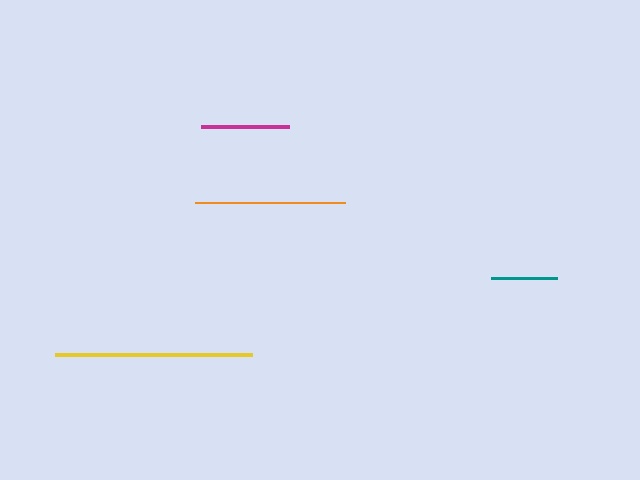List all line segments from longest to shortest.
From longest to shortest: yellow, orange, magenta, teal.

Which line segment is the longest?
The yellow line is the longest at approximately 196 pixels.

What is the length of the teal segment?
The teal segment is approximately 66 pixels long.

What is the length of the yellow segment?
The yellow segment is approximately 196 pixels long.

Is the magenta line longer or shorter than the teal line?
The magenta line is longer than the teal line.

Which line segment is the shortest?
The teal line is the shortest at approximately 66 pixels.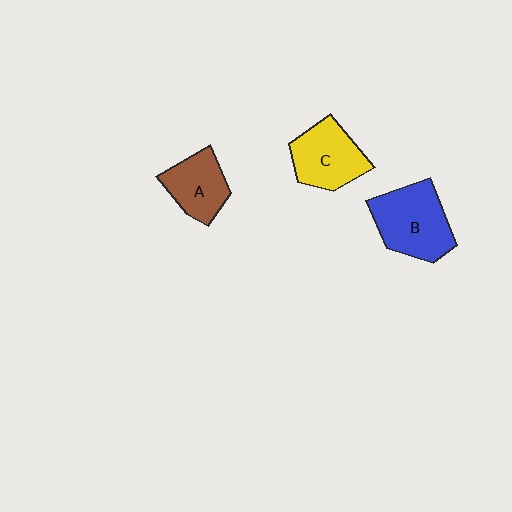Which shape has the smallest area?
Shape A (brown).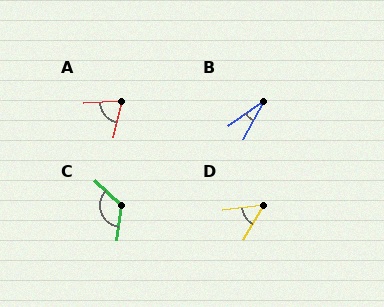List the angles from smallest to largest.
B (27°), D (53°), A (74°), C (127°).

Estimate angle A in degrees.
Approximately 74 degrees.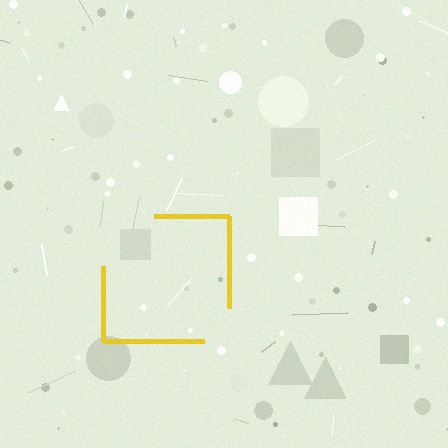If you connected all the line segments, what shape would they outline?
They would outline a square.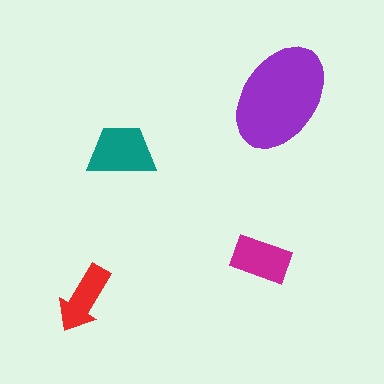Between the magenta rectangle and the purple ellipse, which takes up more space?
The purple ellipse.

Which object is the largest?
The purple ellipse.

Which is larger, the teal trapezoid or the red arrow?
The teal trapezoid.